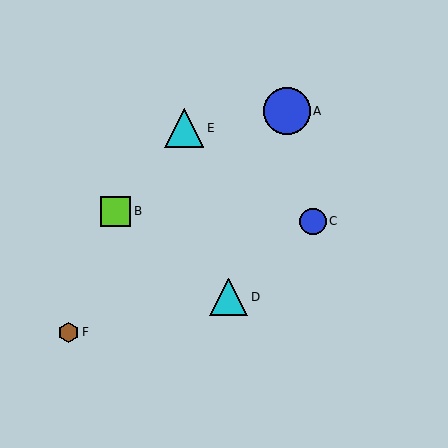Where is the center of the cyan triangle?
The center of the cyan triangle is at (229, 297).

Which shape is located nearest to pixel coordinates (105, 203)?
The lime square (labeled B) at (116, 211) is nearest to that location.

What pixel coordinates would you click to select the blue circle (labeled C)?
Click at (313, 221) to select the blue circle C.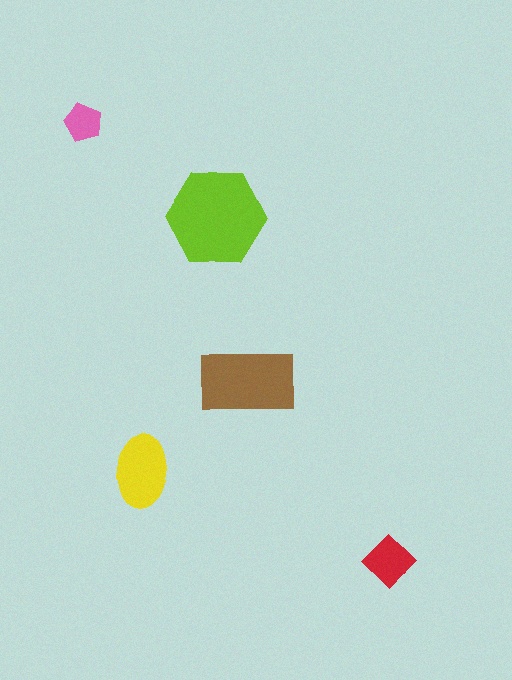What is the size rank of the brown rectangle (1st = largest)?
2nd.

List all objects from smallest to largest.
The pink pentagon, the red diamond, the yellow ellipse, the brown rectangle, the lime hexagon.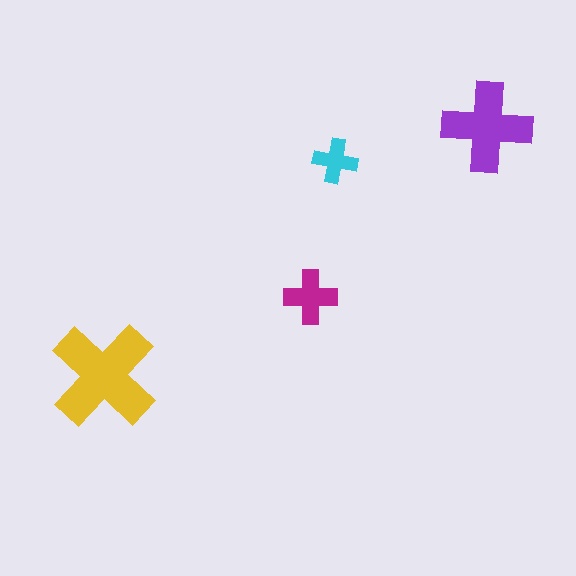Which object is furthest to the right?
The purple cross is rightmost.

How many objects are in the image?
There are 4 objects in the image.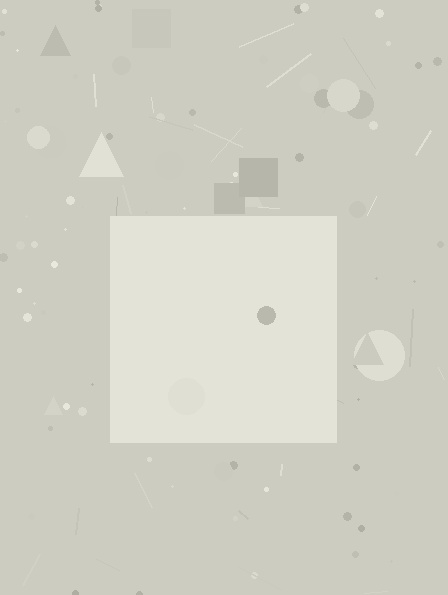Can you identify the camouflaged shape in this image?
The camouflaged shape is a square.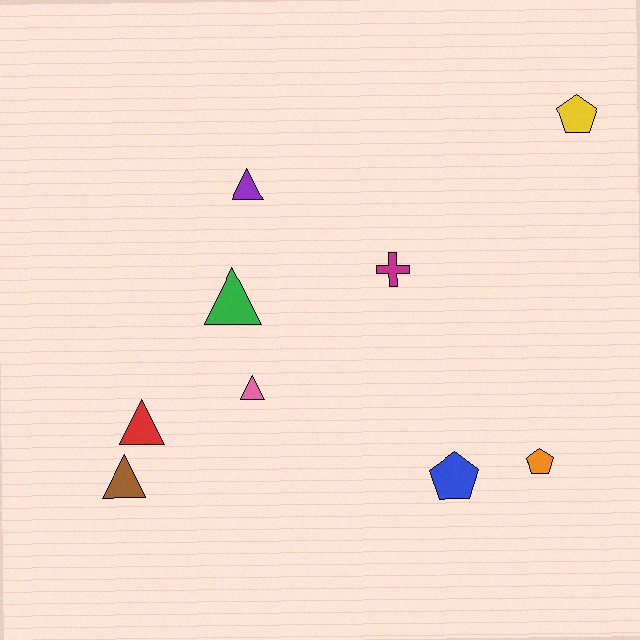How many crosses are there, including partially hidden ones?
There is 1 cross.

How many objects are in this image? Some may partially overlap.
There are 9 objects.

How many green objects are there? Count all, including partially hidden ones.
There is 1 green object.